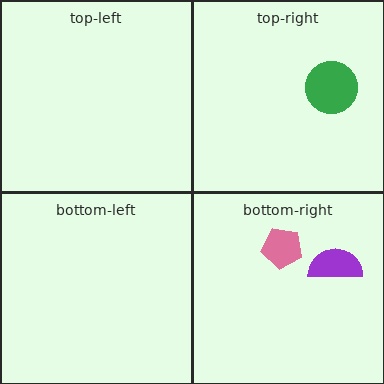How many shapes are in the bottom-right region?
2.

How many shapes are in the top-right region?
1.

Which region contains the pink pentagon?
The bottom-right region.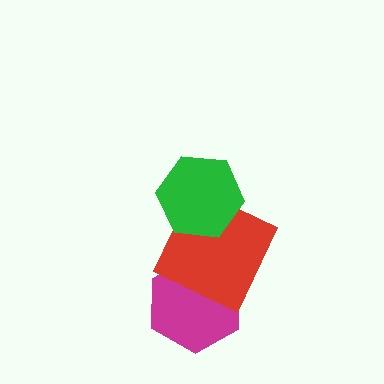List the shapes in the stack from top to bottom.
From top to bottom: the green hexagon, the red square, the magenta hexagon.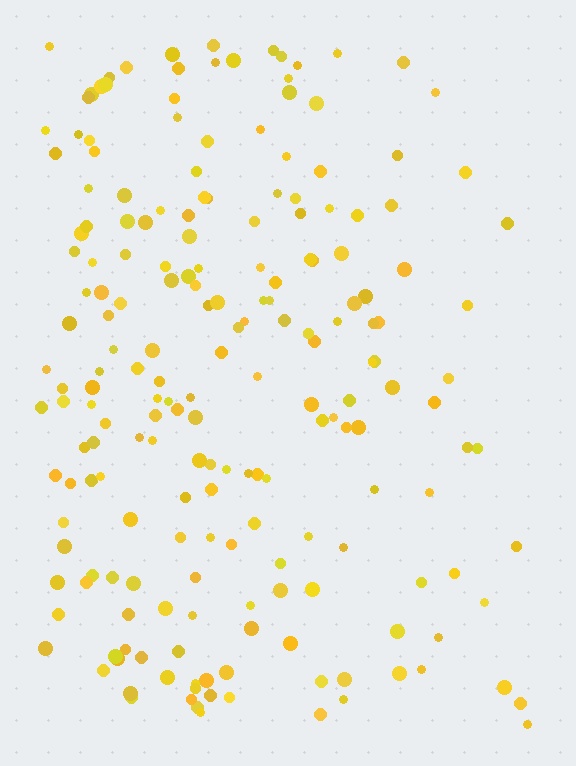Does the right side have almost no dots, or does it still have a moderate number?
Still a moderate number, just noticeably fewer than the left.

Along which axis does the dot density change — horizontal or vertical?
Horizontal.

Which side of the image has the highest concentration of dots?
The left.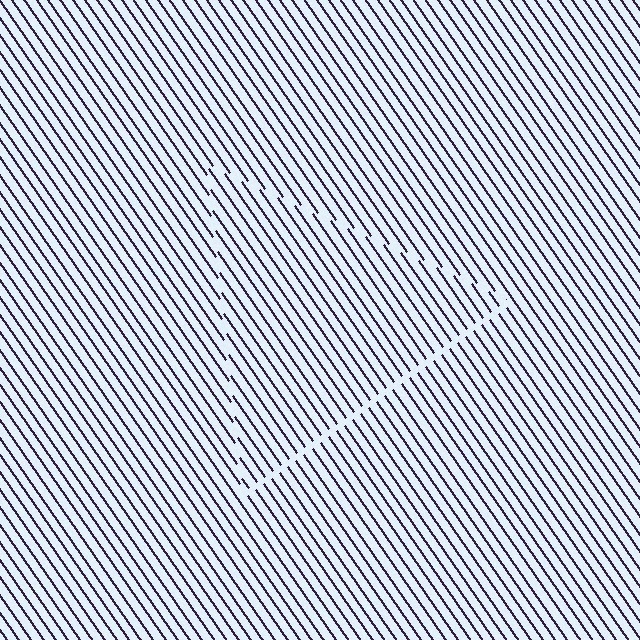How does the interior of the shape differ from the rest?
The interior of the shape contains the same grating, shifted by half a period — the contour is defined by the phase discontinuity where line-ends from the inner and outer gratings abut.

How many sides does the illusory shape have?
3 sides — the line-ends trace a triangle.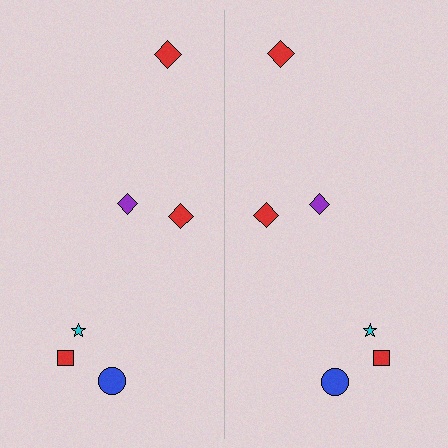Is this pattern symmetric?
Yes, this pattern has bilateral (reflection) symmetry.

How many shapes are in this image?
There are 12 shapes in this image.